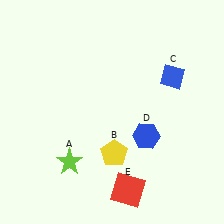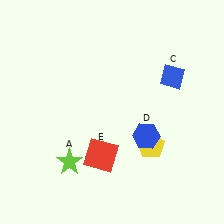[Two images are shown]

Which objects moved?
The objects that moved are: the yellow pentagon (B), the red square (E).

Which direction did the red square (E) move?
The red square (E) moved up.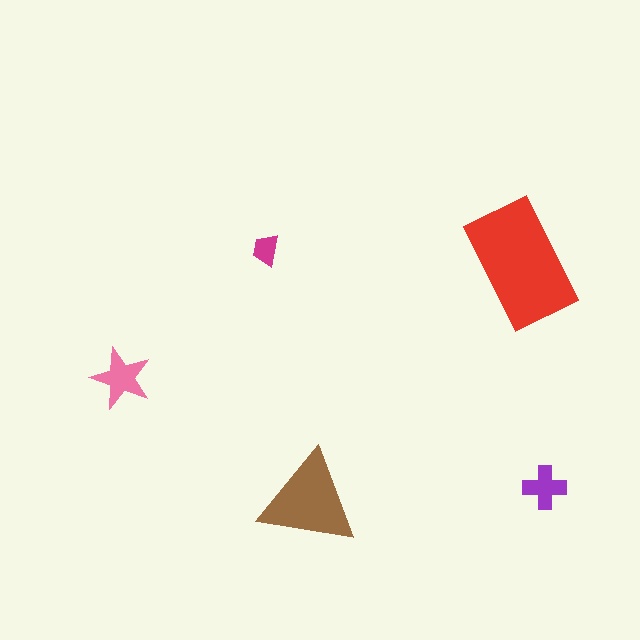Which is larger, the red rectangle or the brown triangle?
The red rectangle.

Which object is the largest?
The red rectangle.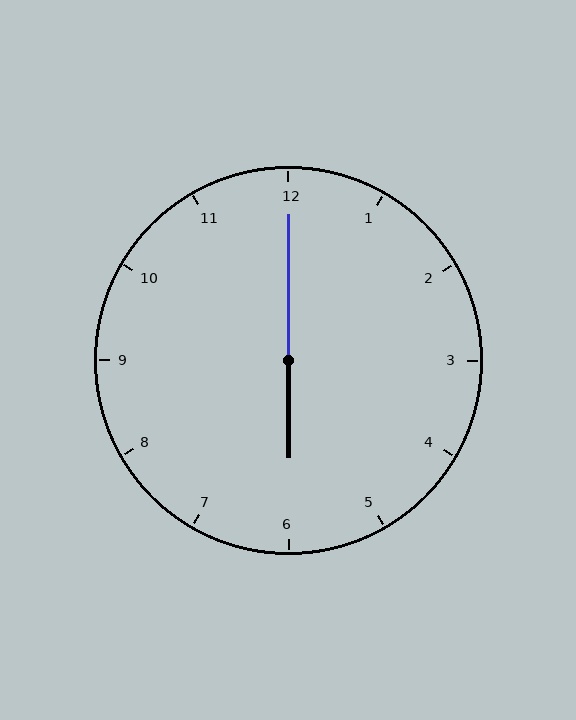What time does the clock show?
6:00.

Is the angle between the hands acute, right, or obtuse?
It is obtuse.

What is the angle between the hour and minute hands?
Approximately 180 degrees.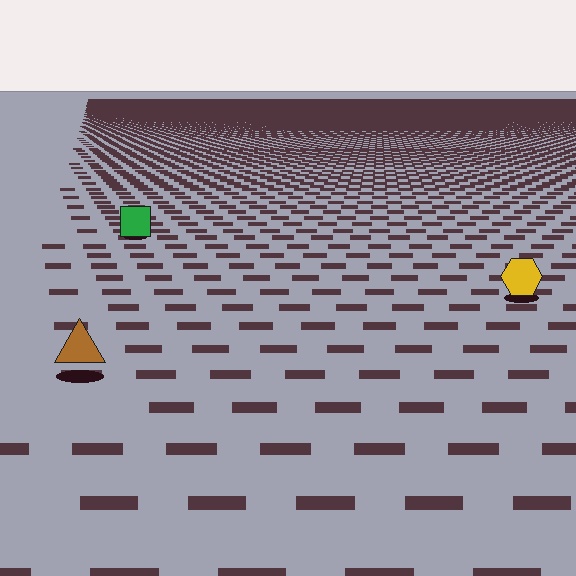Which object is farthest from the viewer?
The green square is farthest from the viewer. It appears smaller and the ground texture around it is denser.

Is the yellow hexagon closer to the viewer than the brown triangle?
No. The brown triangle is closer — you can tell from the texture gradient: the ground texture is coarser near it.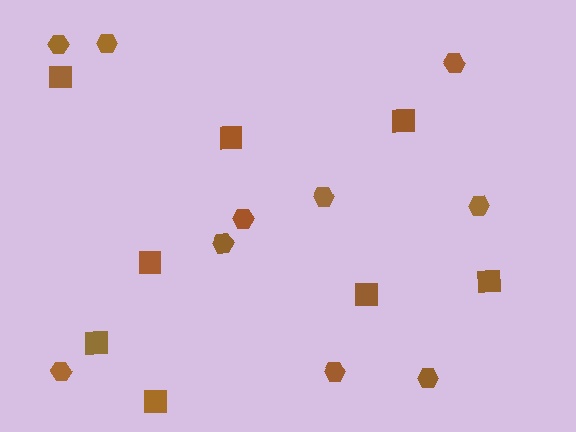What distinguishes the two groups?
There are 2 groups: one group of squares (8) and one group of hexagons (10).